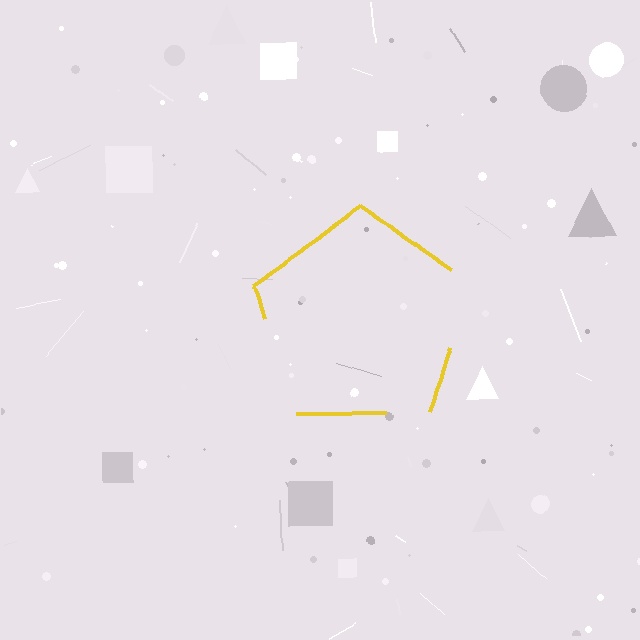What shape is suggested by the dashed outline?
The dashed outline suggests a pentagon.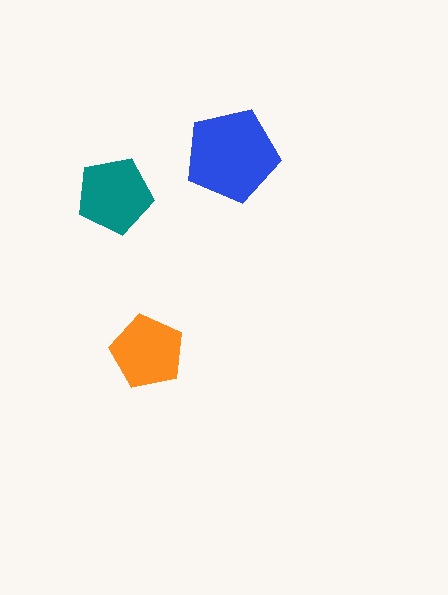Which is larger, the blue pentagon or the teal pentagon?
The blue one.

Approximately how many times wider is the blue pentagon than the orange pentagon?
About 1.5 times wider.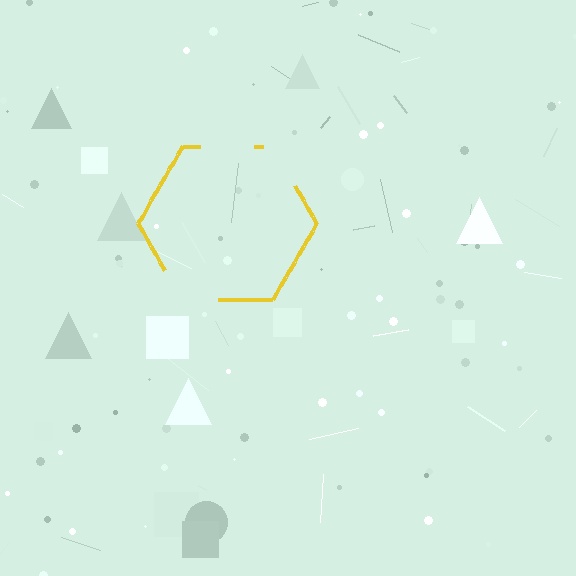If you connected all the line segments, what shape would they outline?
They would outline a hexagon.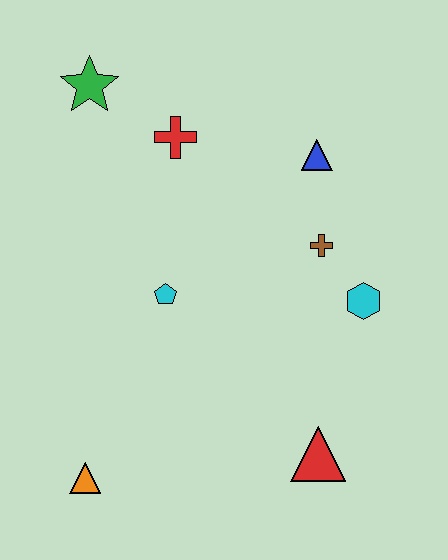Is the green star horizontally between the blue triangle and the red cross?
No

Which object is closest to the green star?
The red cross is closest to the green star.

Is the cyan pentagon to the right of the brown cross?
No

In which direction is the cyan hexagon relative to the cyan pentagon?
The cyan hexagon is to the right of the cyan pentagon.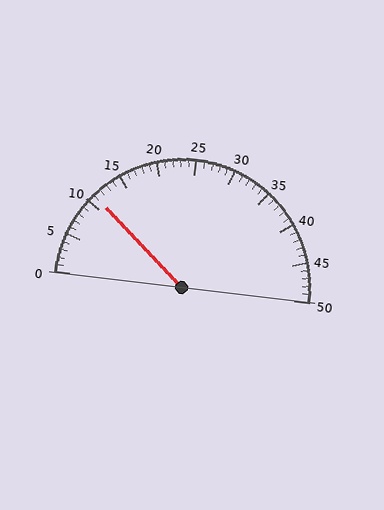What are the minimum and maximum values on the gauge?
The gauge ranges from 0 to 50.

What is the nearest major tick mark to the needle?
The nearest major tick mark is 10.